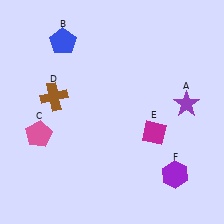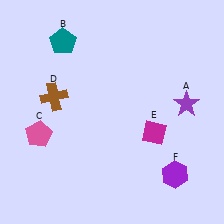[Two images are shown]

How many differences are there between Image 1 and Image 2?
There is 1 difference between the two images.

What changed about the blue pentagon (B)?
In Image 1, B is blue. In Image 2, it changed to teal.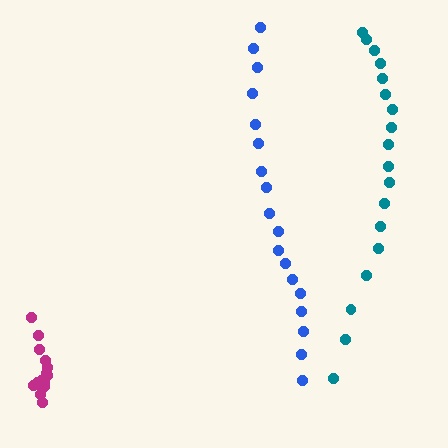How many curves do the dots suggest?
There are 3 distinct paths.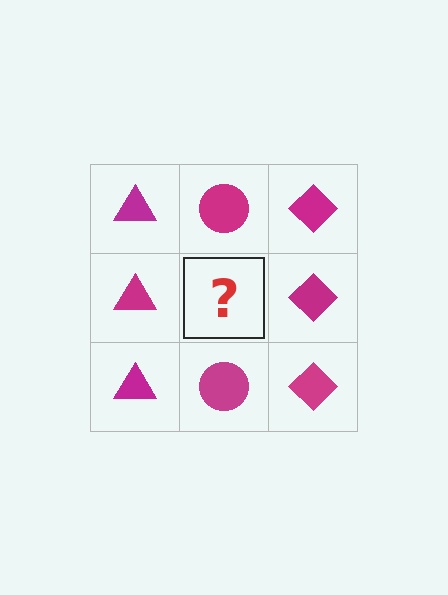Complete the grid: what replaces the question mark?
The question mark should be replaced with a magenta circle.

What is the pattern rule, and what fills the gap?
The rule is that each column has a consistent shape. The gap should be filled with a magenta circle.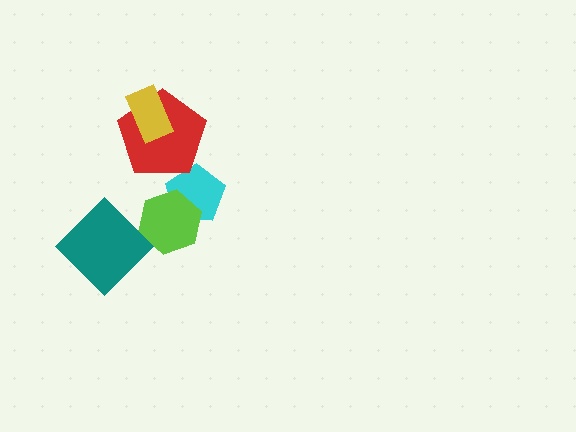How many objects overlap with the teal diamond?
1 object overlaps with the teal diamond.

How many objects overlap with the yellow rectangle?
1 object overlaps with the yellow rectangle.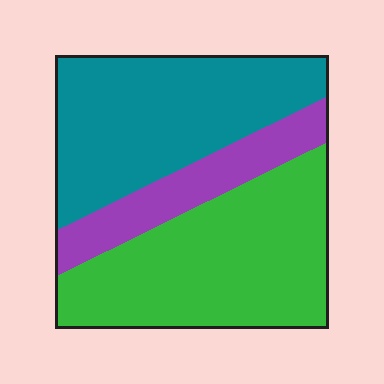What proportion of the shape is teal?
Teal covers roughly 40% of the shape.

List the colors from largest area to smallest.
From largest to smallest: green, teal, purple.